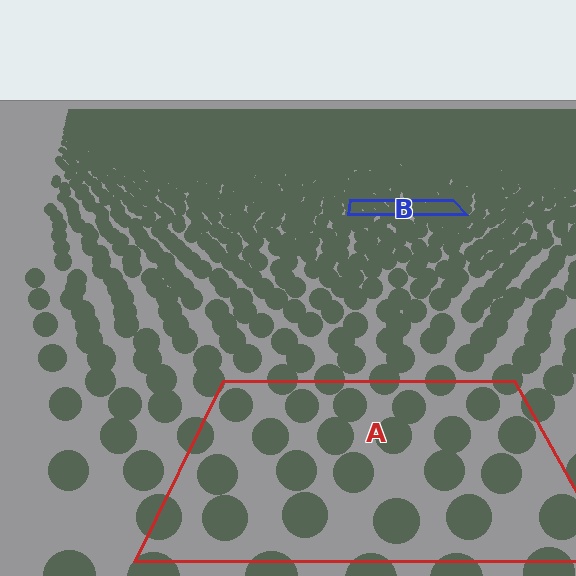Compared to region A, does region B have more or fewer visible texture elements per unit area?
Region B has more texture elements per unit area — they are packed more densely because it is farther away.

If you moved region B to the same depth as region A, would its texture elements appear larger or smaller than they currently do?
They would appear larger. At a closer depth, the same texture elements are projected at a bigger on-screen size.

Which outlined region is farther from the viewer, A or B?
Region B is farther from the viewer — the texture elements inside it appear smaller and more densely packed.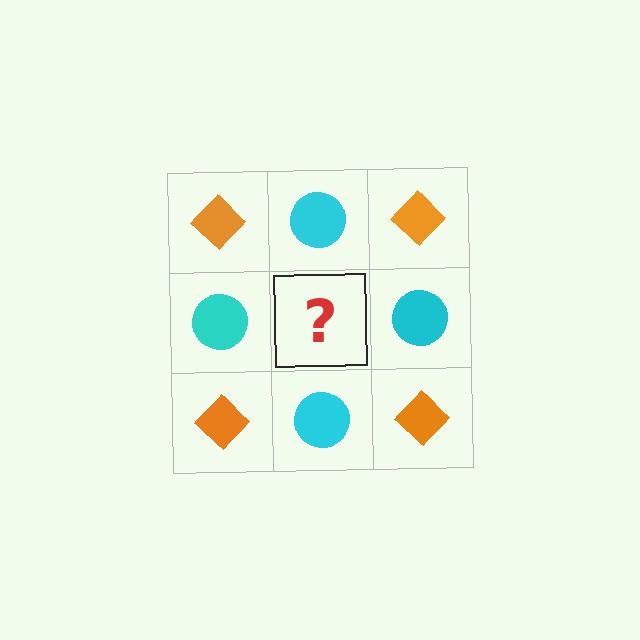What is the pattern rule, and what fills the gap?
The rule is that it alternates orange diamond and cyan circle in a checkerboard pattern. The gap should be filled with an orange diamond.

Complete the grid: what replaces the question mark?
The question mark should be replaced with an orange diamond.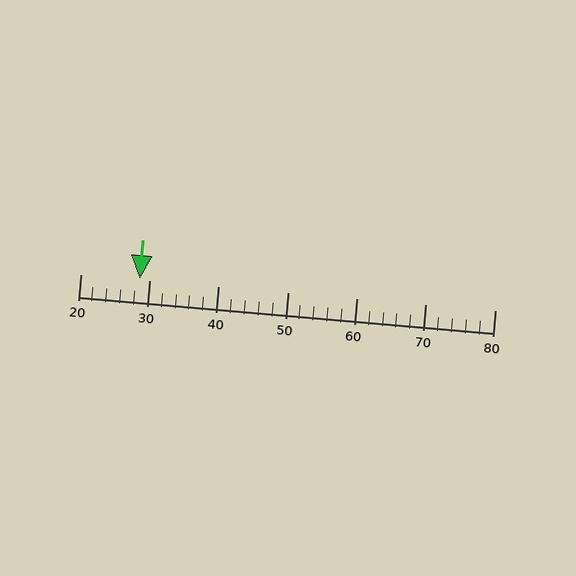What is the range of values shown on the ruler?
The ruler shows values from 20 to 80.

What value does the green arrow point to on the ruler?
The green arrow points to approximately 29.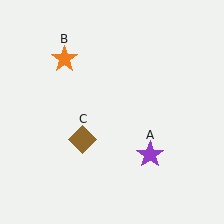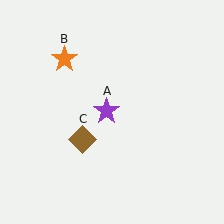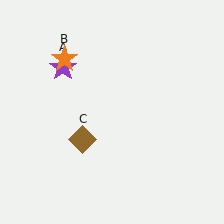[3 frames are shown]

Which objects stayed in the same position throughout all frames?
Orange star (object B) and brown diamond (object C) remained stationary.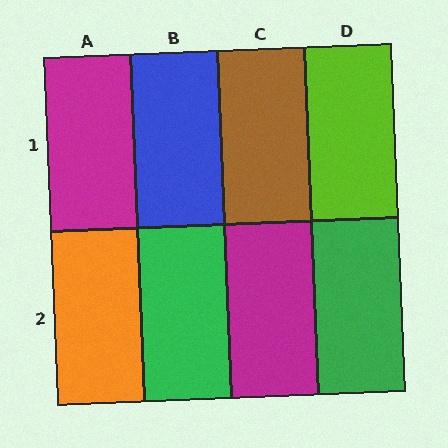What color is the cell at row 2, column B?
Green.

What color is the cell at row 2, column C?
Magenta.